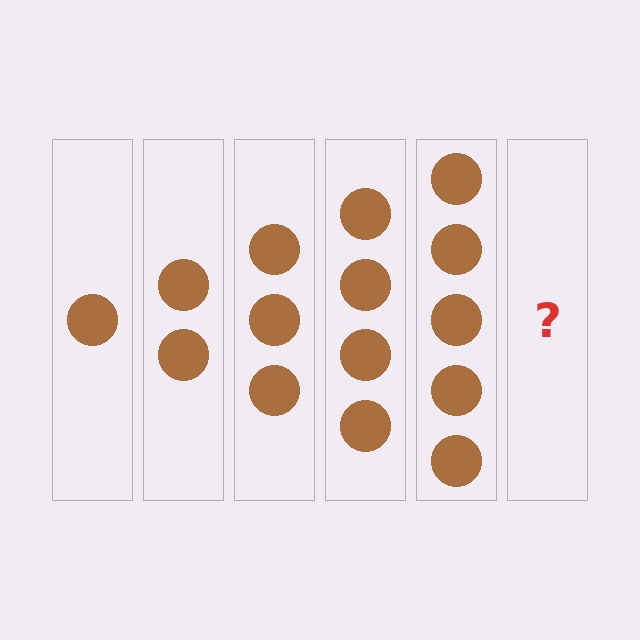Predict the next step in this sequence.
The next step is 6 circles.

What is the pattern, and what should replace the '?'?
The pattern is that each step adds one more circle. The '?' should be 6 circles.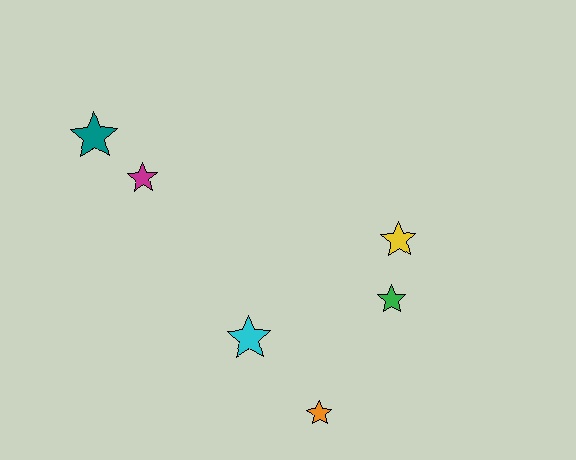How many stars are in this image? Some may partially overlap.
There are 6 stars.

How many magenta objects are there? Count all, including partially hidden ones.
There is 1 magenta object.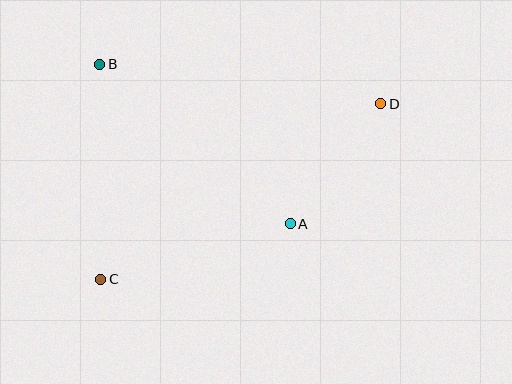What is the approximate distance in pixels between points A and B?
The distance between A and B is approximately 249 pixels.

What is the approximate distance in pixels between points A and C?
The distance between A and C is approximately 198 pixels.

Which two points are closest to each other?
Points A and D are closest to each other.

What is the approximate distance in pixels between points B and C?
The distance between B and C is approximately 215 pixels.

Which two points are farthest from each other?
Points C and D are farthest from each other.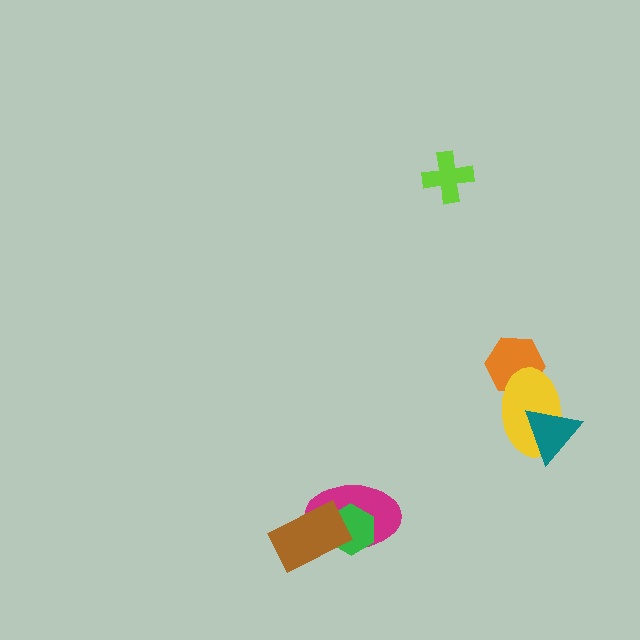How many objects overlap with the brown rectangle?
2 objects overlap with the brown rectangle.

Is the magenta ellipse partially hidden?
Yes, it is partially covered by another shape.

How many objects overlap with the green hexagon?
2 objects overlap with the green hexagon.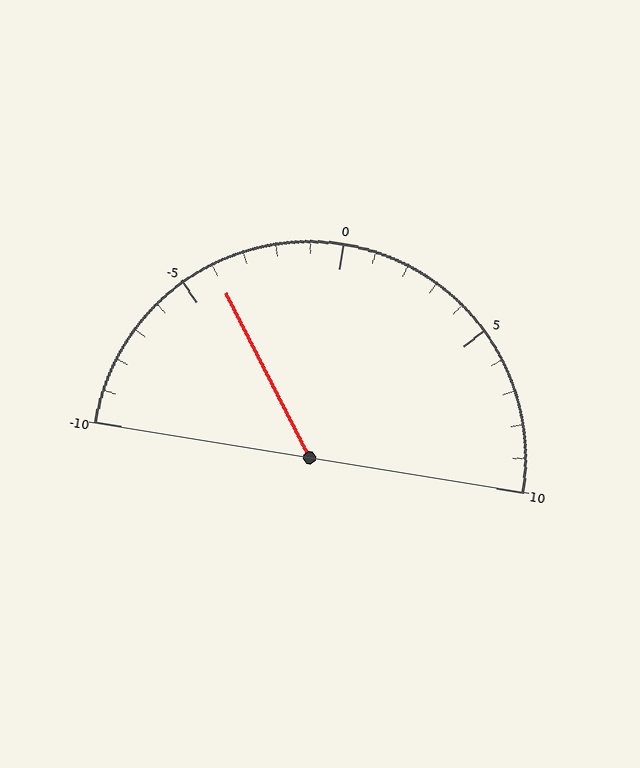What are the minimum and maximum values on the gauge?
The gauge ranges from -10 to 10.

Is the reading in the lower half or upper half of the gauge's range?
The reading is in the lower half of the range (-10 to 10).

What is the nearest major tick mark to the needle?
The nearest major tick mark is -5.